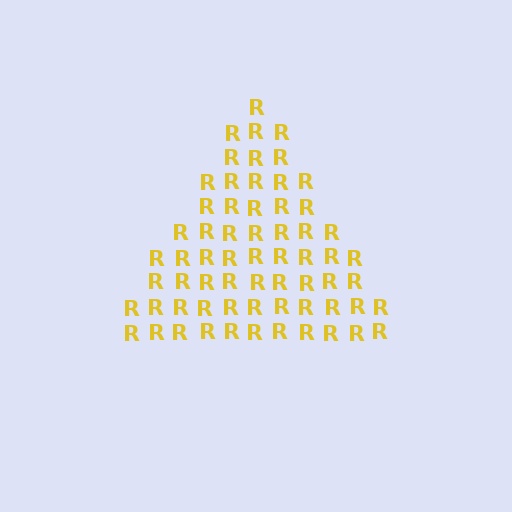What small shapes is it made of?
It is made of small letter R's.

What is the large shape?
The large shape is a triangle.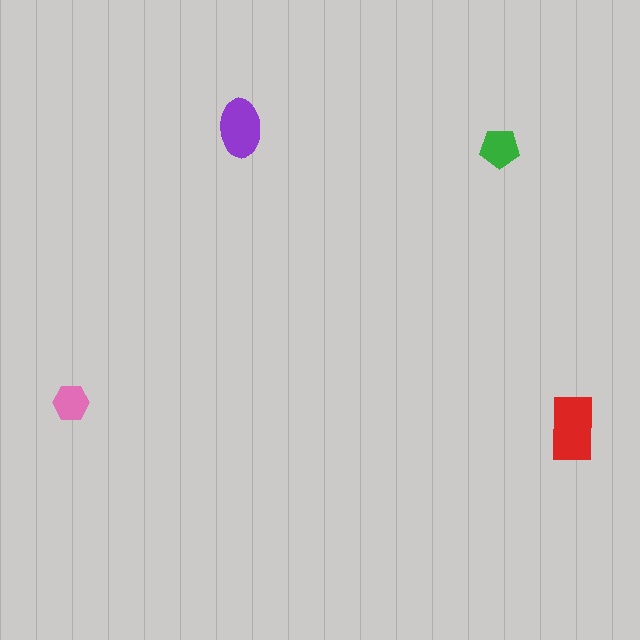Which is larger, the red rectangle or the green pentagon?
The red rectangle.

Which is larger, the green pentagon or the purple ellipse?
The purple ellipse.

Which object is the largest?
The red rectangle.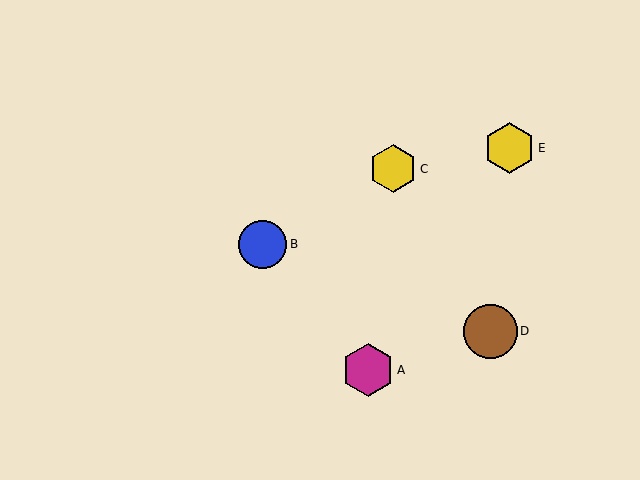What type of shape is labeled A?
Shape A is a magenta hexagon.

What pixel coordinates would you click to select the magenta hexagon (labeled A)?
Click at (368, 370) to select the magenta hexagon A.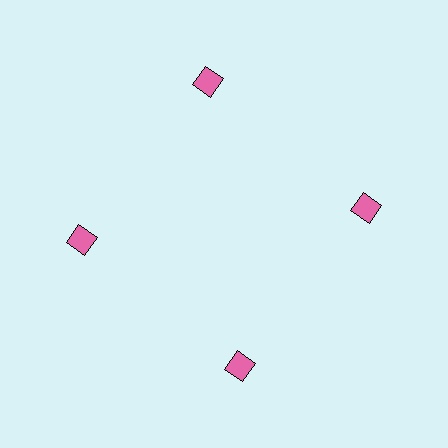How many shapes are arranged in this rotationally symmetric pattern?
There are 4 shapes, arranged in 4 groups of 1.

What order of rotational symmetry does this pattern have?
This pattern has 4-fold rotational symmetry.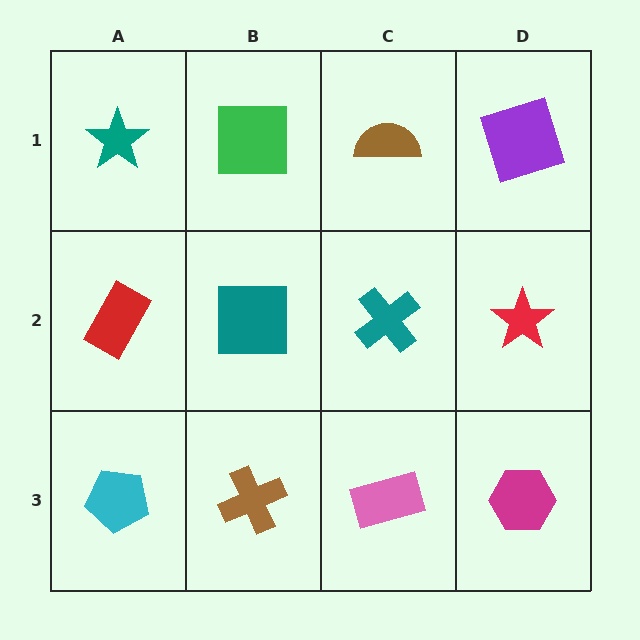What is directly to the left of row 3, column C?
A brown cross.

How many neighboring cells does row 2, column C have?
4.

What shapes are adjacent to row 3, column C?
A teal cross (row 2, column C), a brown cross (row 3, column B), a magenta hexagon (row 3, column D).